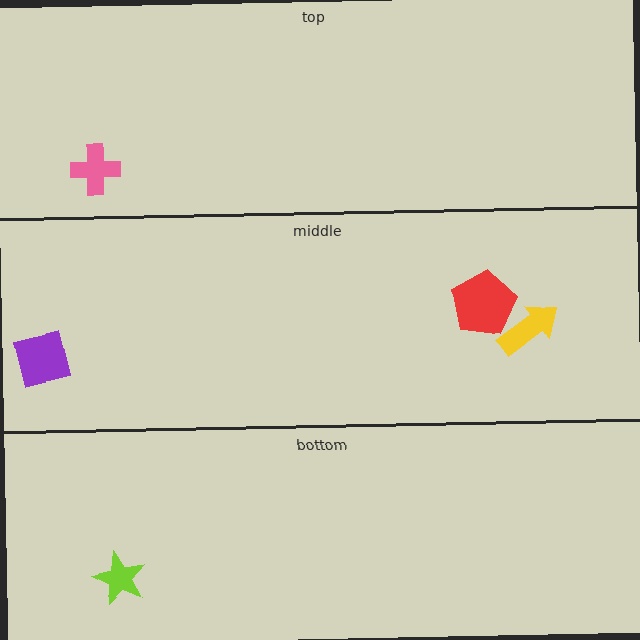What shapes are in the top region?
The pink cross.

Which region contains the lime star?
The bottom region.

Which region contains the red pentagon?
The middle region.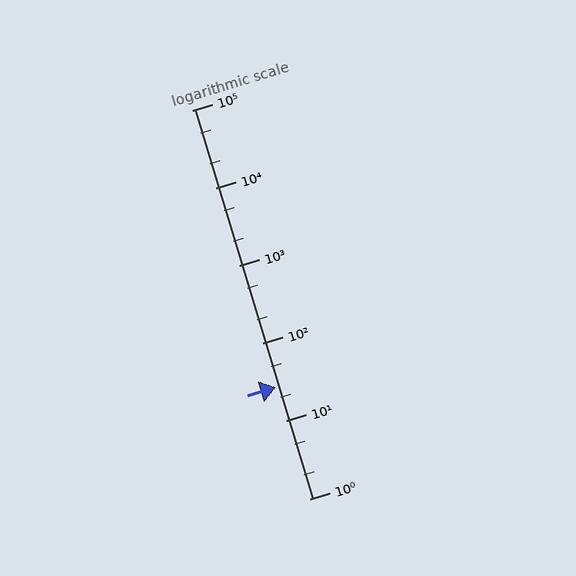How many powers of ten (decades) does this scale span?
The scale spans 5 decades, from 1 to 100000.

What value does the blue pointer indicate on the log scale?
The pointer indicates approximately 27.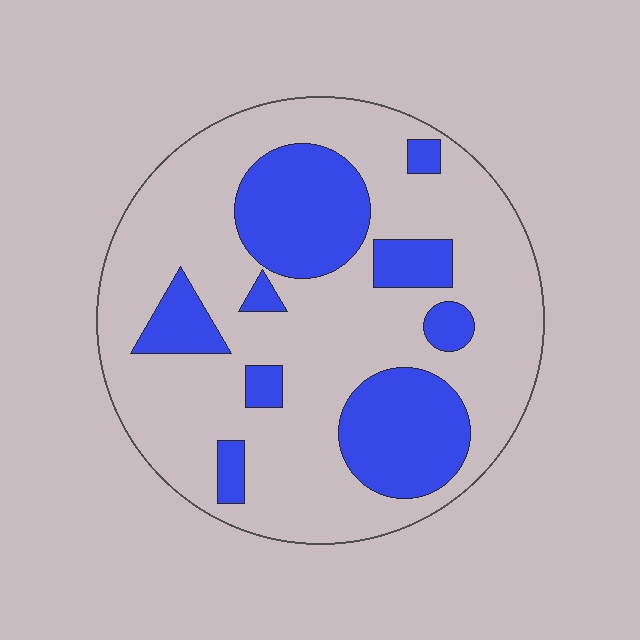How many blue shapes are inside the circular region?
9.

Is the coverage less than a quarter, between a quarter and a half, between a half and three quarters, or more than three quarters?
Between a quarter and a half.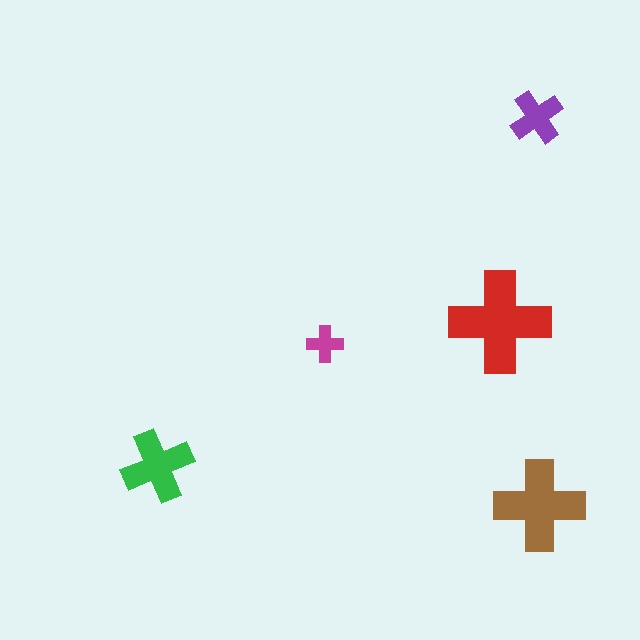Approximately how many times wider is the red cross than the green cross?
About 1.5 times wider.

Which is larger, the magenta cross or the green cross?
The green one.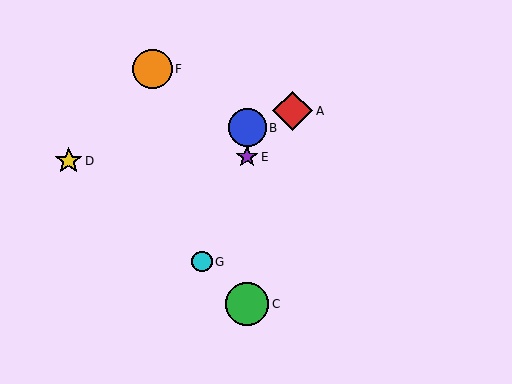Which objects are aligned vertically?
Objects B, C, E are aligned vertically.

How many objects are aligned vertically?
3 objects (B, C, E) are aligned vertically.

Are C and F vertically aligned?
No, C is at x≈247 and F is at x≈153.